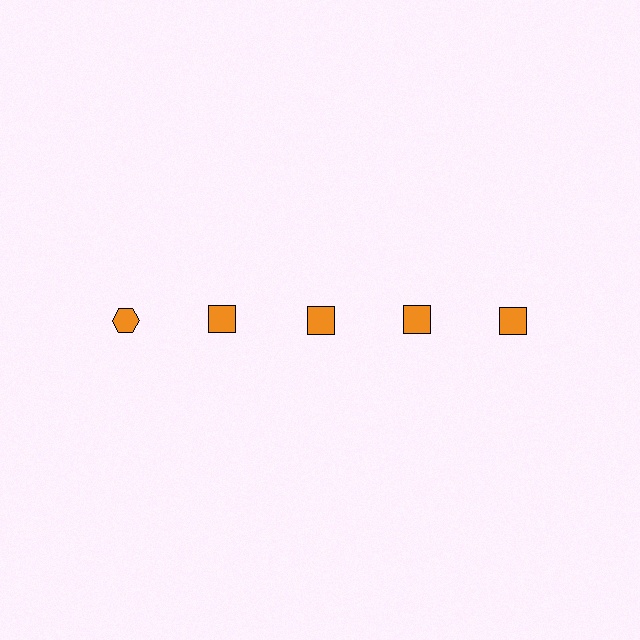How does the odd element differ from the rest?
It has a different shape: hexagon instead of square.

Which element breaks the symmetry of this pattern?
The orange hexagon in the top row, leftmost column breaks the symmetry. All other shapes are orange squares.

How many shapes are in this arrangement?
There are 5 shapes arranged in a grid pattern.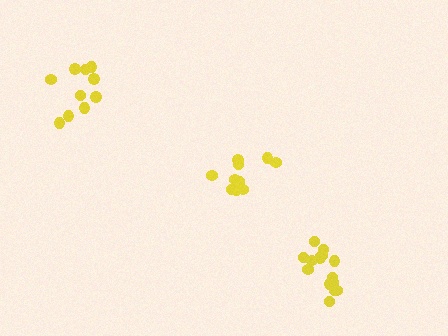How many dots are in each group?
Group 1: 11 dots, Group 2: 14 dots, Group 3: 10 dots (35 total).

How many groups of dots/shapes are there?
There are 3 groups.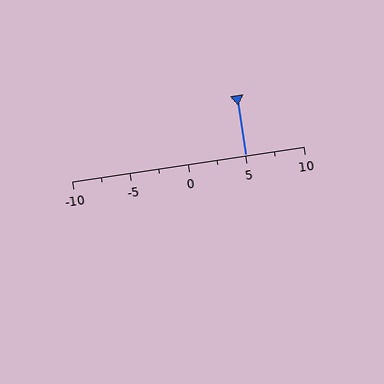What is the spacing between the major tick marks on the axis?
The major ticks are spaced 5 apart.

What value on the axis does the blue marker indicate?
The marker indicates approximately 5.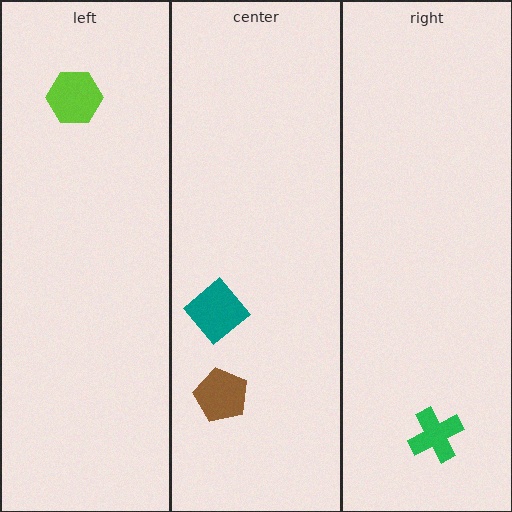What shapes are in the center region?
The brown pentagon, the teal diamond.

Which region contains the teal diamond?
The center region.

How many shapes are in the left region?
1.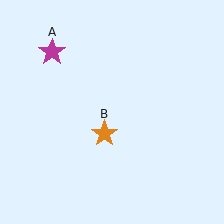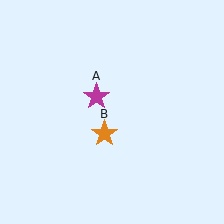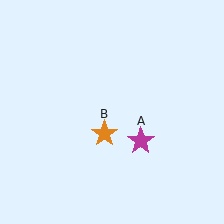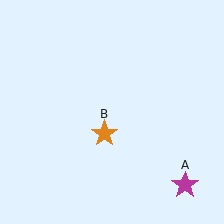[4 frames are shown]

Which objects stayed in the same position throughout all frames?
Orange star (object B) remained stationary.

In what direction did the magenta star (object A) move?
The magenta star (object A) moved down and to the right.